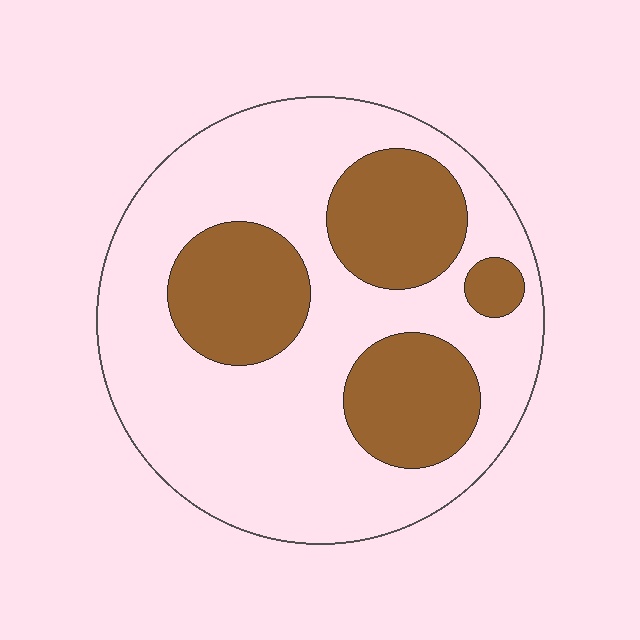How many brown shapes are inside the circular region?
4.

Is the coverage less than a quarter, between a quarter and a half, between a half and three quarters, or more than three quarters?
Between a quarter and a half.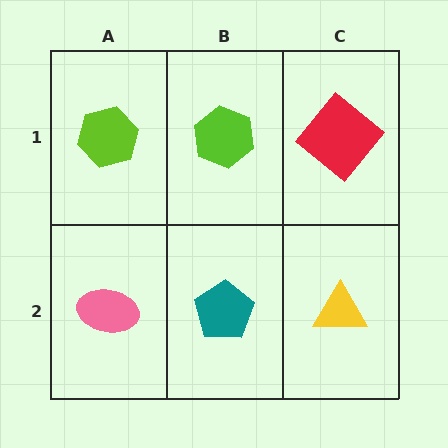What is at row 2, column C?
A yellow triangle.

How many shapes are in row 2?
3 shapes.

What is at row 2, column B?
A teal pentagon.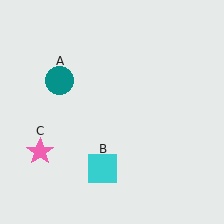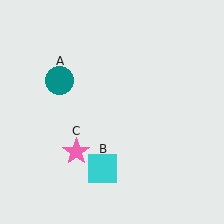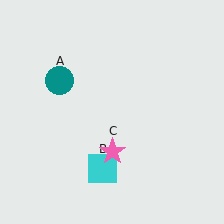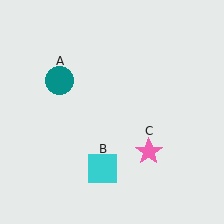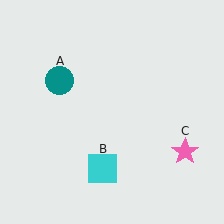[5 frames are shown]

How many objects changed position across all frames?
1 object changed position: pink star (object C).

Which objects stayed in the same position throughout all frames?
Teal circle (object A) and cyan square (object B) remained stationary.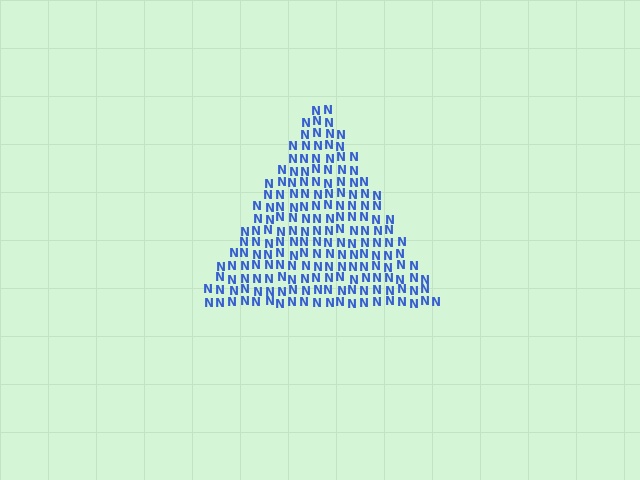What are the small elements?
The small elements are letter N's.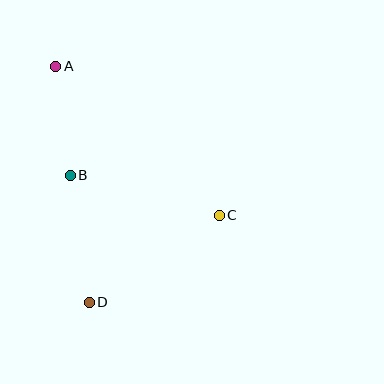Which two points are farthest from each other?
Points A and D are farthest from each other.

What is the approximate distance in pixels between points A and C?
The distance between A and C is approximately 221 pixels.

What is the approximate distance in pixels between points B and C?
The distance between B and C is approximately 155 pixels.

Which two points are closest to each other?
Points A and B are closest to each other.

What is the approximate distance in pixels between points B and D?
The distance between B and D is approximately 128 pixels.